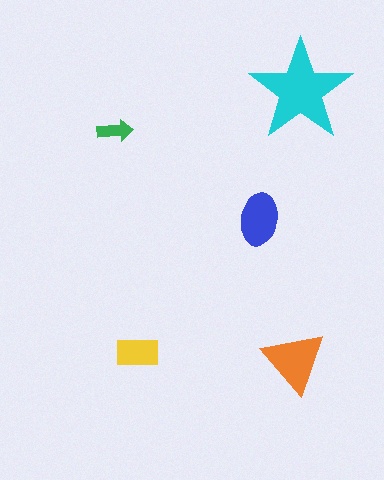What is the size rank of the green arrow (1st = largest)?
5th.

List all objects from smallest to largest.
The green arrow, the yellow rectangle, the blue ellipse, the orange triangle, the cyan star.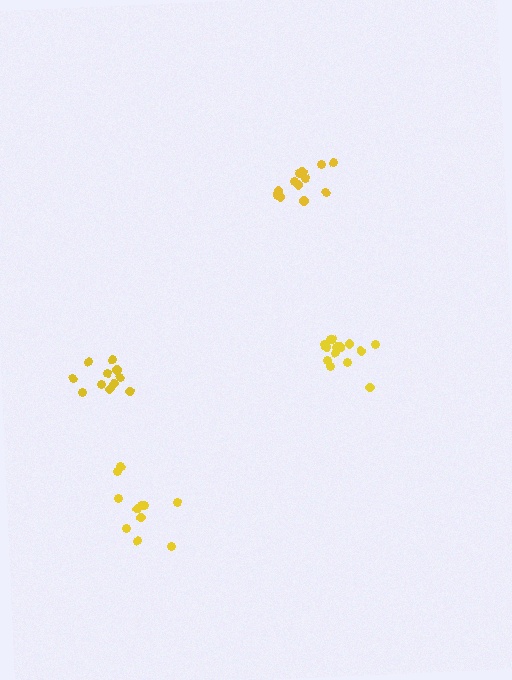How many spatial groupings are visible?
There are 4 spatial groupings.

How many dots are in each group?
Group 1: 11 dots, Group 2: 12 dots, Group 3: 11 dots, Group 4: 16 dots (50 total).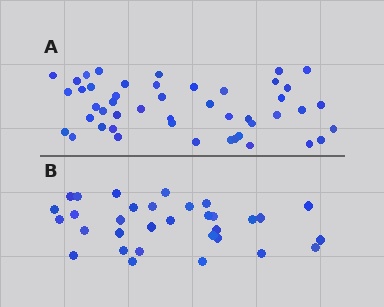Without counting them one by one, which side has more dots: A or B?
Region A (the top region) has more dots.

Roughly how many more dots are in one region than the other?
Region A has approximately 15 more dots than region B.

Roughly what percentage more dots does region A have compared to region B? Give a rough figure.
About 45% more.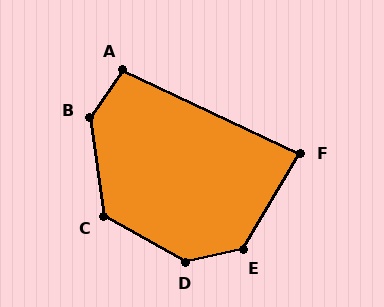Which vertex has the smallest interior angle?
F, at approximately 84 degrees.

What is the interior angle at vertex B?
Approximately 137 degrees (obtuse).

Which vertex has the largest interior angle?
D, at approximately 139 degrees.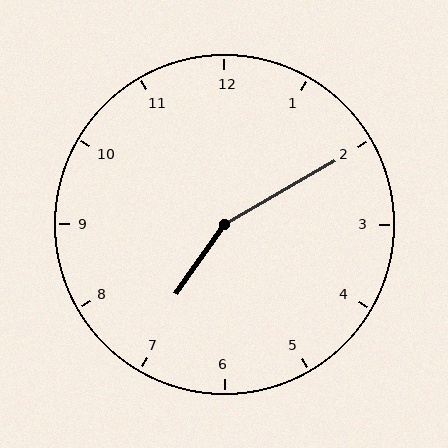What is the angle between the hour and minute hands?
Approximately 155 degrees.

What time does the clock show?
7:10.